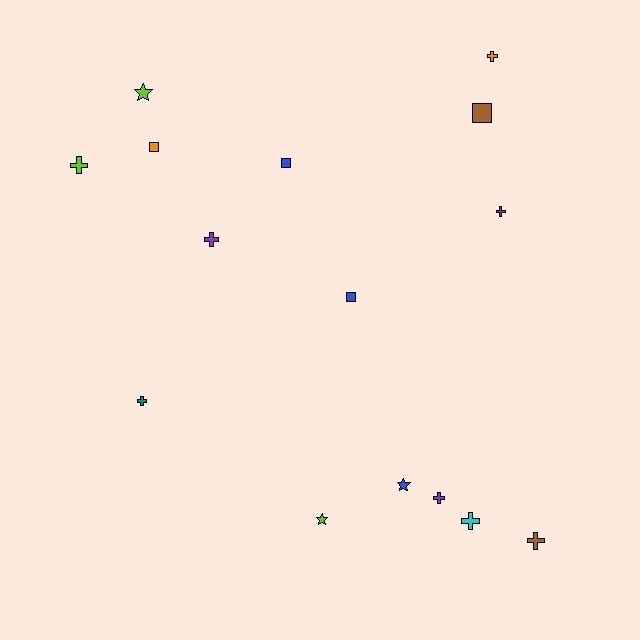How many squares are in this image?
There are 4 squares.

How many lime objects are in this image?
There are 3 lime objects.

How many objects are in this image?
There are 15 objects.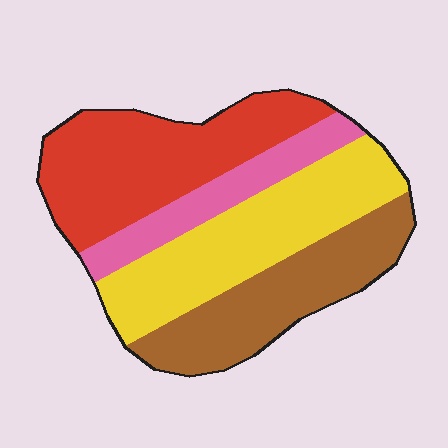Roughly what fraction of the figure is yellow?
Yellow takes up about one third (1/3) of the figure.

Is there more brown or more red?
Red.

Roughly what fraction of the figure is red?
Red covers around 30% of the figure.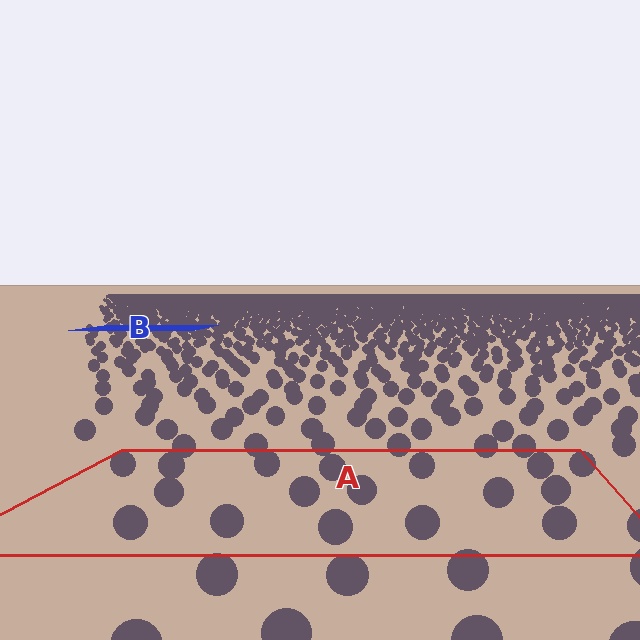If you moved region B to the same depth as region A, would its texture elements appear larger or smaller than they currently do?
They would appear larger. At a closer depth, the same texture elements are projected at a bigger on-screen size.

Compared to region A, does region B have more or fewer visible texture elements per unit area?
Region B has more texture elements per unit area — they are packed more densely because it is farther away.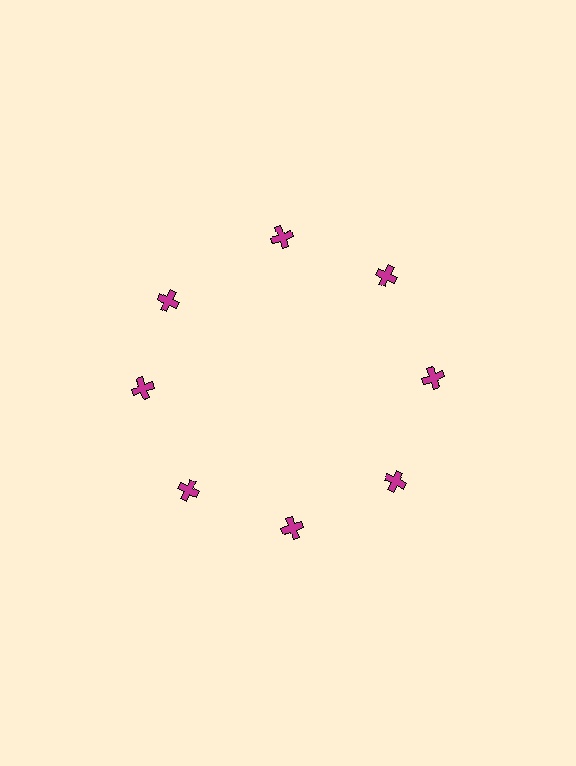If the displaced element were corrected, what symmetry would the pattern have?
It would have 8-fold rotational symmetry — the pattern would map onto itself every 45 degrees.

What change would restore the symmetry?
The symmetry would be restored by rotating it back into even spacing with its neighbors so that all 8 crosses sit at equal angles and equal distance from the center.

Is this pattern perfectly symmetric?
No. The 8 magenta crosses are arranged in a ring, but one element near the 10 o'clock position is rotated out of alignment along the ring, breaking the 8-fold rotational symmetry.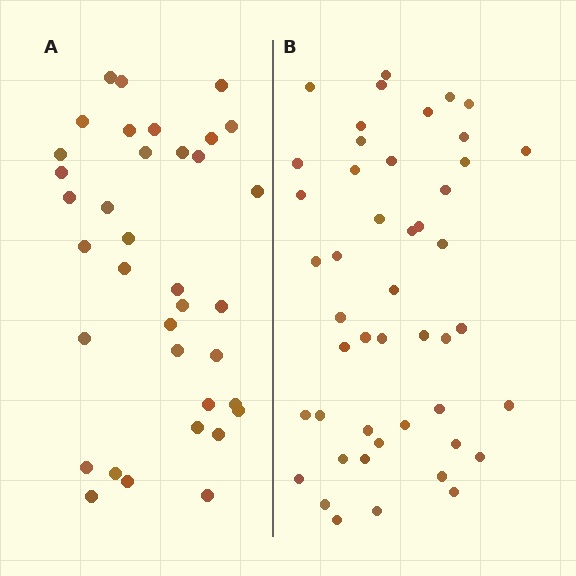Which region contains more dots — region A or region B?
Region B (the right region) has more dots.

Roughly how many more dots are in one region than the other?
Region B has roughly 12 or so more dots than region A.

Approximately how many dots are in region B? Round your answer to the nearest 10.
About 50 dots. (The exact count is 47, which rounds to 50.)